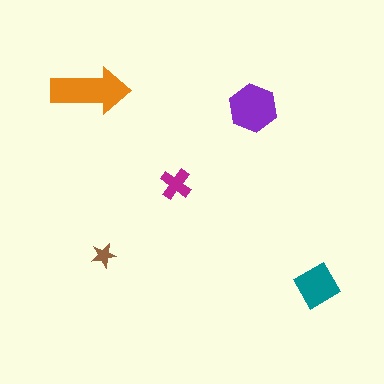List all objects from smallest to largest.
The brown star, the magenta cross, the teal diamond, the purple hexagon, the orange arrow.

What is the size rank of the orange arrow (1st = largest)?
1st.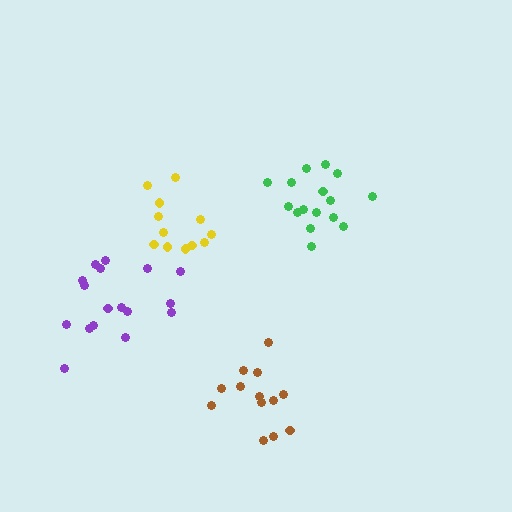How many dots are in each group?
Group 1: 13 dots, Group 2: 12 dots, Group 3: 16 dots, Group 4: 17 dots (58 total).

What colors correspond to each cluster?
The clusters are colored: brown, yellow, green, purple.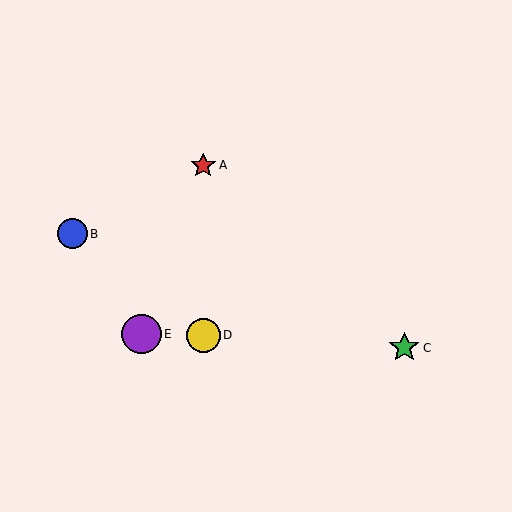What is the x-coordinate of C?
Object C is at x≈404.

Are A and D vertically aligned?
Yes, both are at x≈203.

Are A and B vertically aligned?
No, A is at x≈203 and B is at x≈72.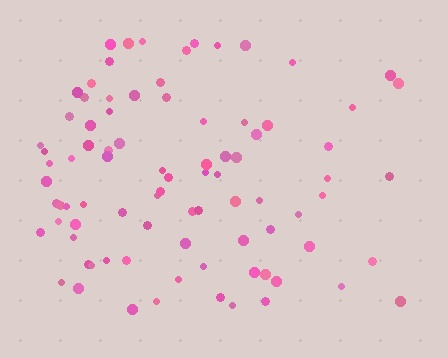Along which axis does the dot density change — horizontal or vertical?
Horizontal.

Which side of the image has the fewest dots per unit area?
The right.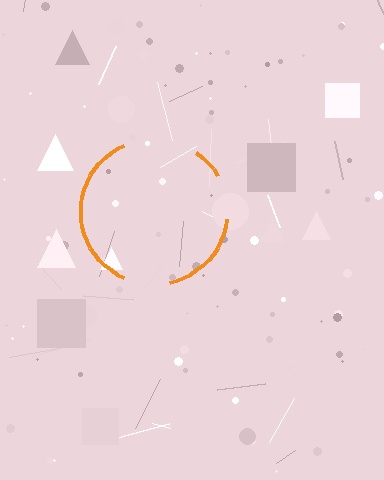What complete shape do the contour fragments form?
The contour fragments form a circle.